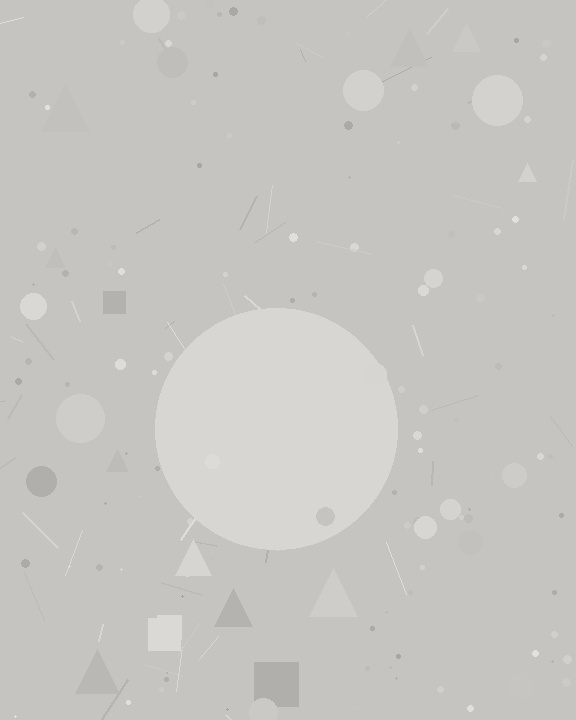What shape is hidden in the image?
A circle is hidden in the image.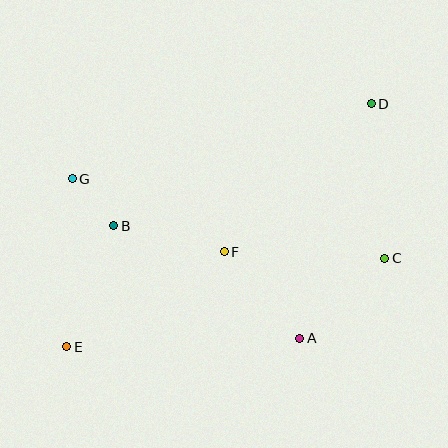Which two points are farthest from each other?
Points D and E are farthest from each other.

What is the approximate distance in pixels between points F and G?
The distance between F and G is approximately 168 pixels.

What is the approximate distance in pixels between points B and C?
The distance between B and C is approximately 273 pixels.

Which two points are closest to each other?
Points B and G are closest to each other.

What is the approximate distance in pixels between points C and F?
The distance between C and F is approximately 161 pixels.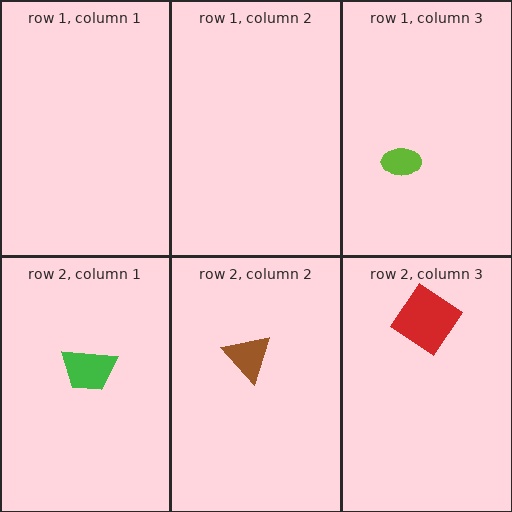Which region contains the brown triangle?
The row 2, column 2 region.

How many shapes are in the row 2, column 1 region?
1.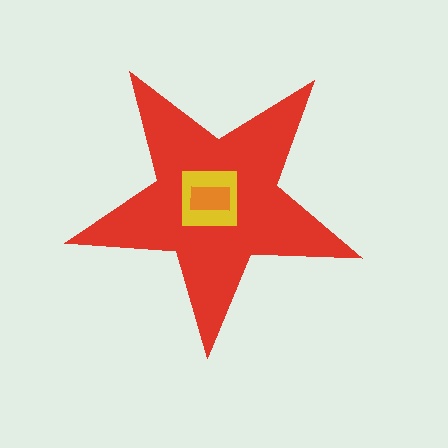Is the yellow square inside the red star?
Yes.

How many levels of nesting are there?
3.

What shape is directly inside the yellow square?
The orange rectangle.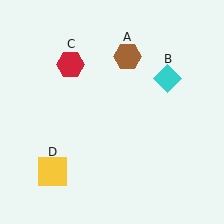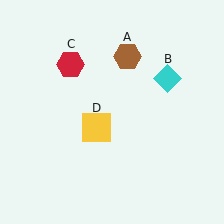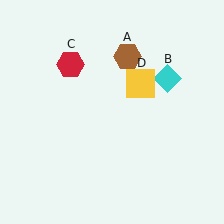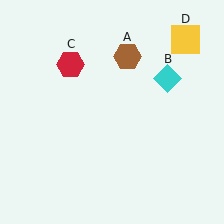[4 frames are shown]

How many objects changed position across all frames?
1 object changed position: yellow square (object D).